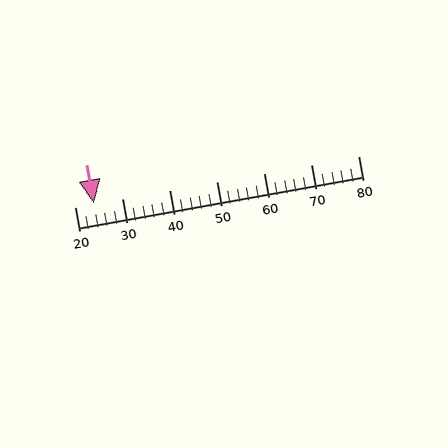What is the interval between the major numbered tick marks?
The major tick marks are spaced 10 units apart.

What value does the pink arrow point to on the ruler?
The pink arrow points to approximately 24.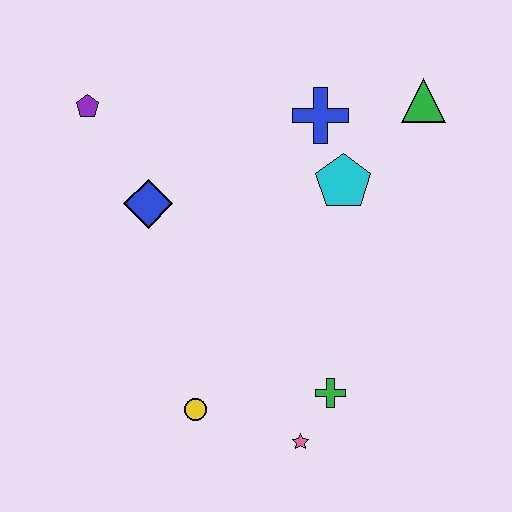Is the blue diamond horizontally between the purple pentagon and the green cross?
Yes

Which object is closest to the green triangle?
The blue cross is closest to the green triangle.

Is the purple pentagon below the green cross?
No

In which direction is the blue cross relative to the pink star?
The blue cross is above the pink star.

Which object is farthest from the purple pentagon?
The pink star is farthest from the purple pentagon.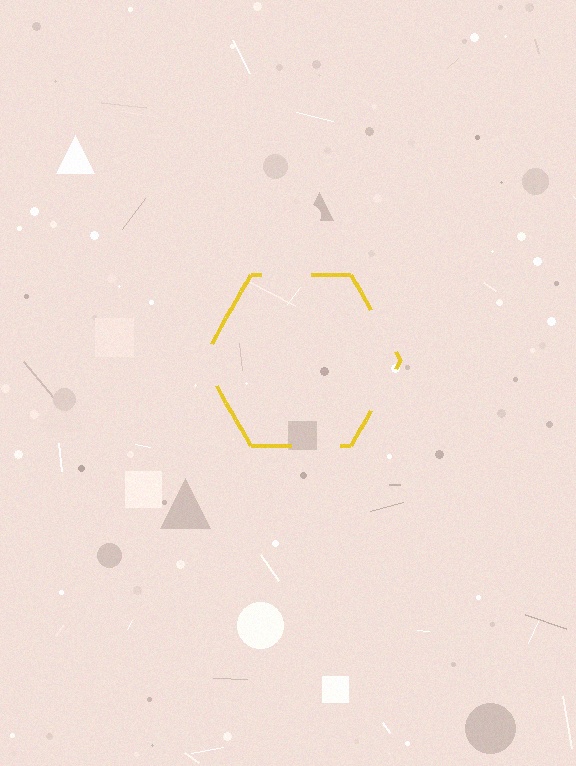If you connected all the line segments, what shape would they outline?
They would outline a hexagon.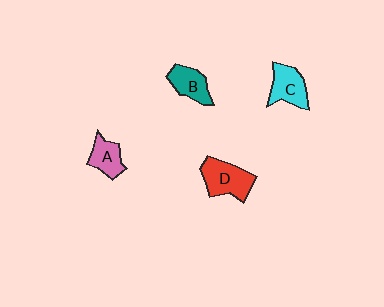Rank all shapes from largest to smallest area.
From largest to smallest: D (red), C (cyan), B (teal), A (pink).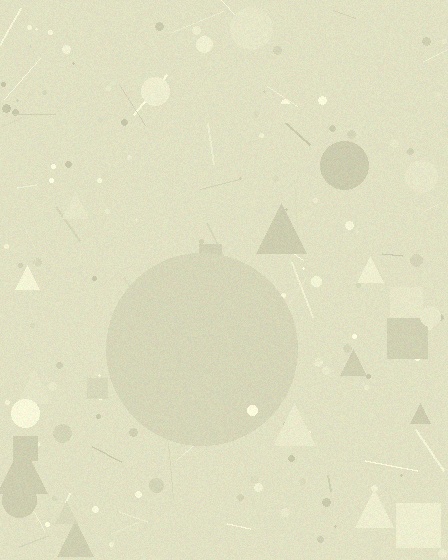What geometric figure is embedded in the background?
A circle is embedded in the background.